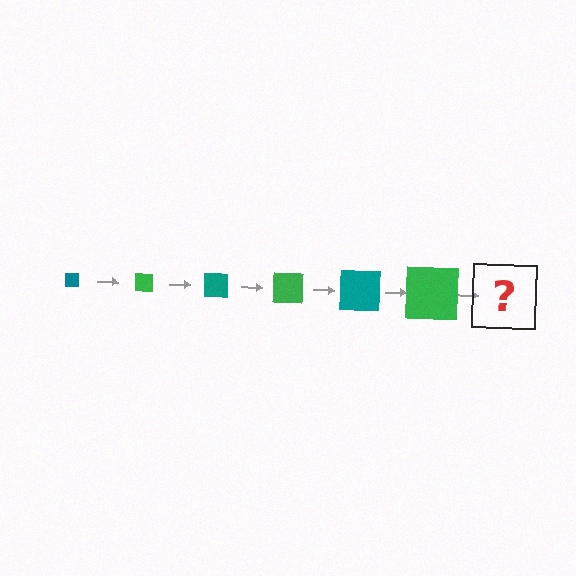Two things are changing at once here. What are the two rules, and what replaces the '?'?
The two rules are that the square grows larger each step and the color cycles through teal and green. The '?' should be a teal square, larger than the previous one.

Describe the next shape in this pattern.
It should be a teal square, larger than the previous one.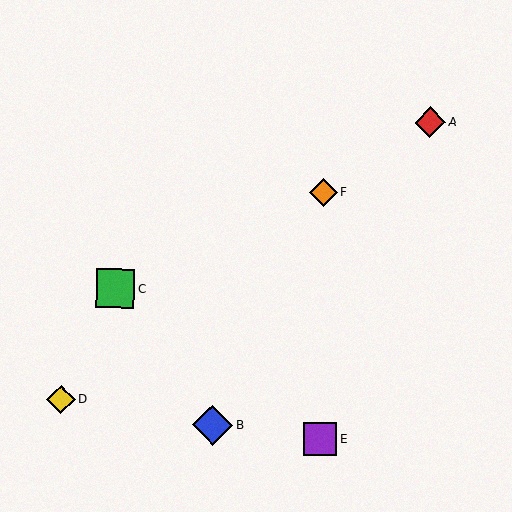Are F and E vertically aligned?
Yes, both are at x≈323.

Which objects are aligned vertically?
Objects E, F are aligned vertically.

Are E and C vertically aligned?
No, E is at x≈320 and C is at x≈115.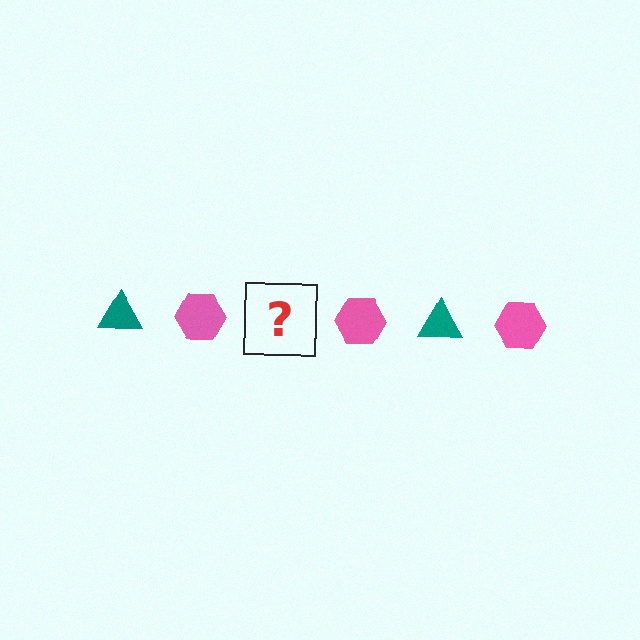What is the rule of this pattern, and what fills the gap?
The rule is that the pattern alternates between teal triangle and pink hexagon. The gap should be filled with a teal triangle.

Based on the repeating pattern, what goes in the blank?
The blank should be a teal triangle.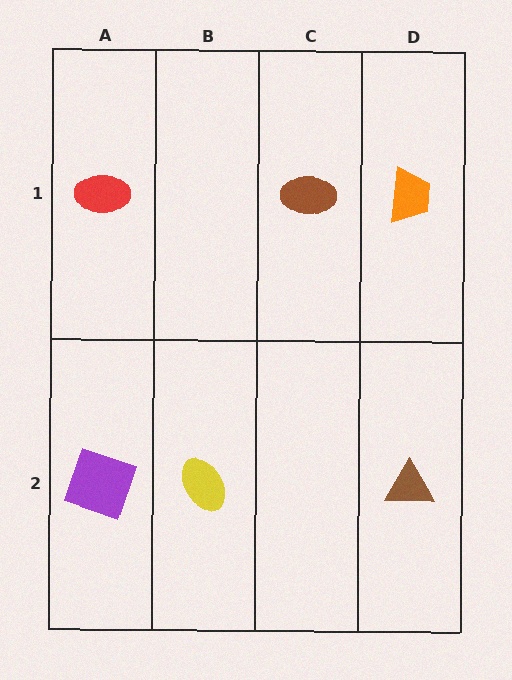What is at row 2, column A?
A purple square.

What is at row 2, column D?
A brown triangle.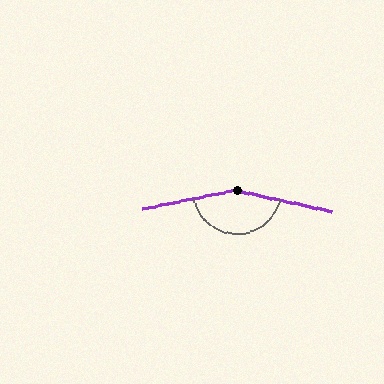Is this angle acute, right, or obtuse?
It is obtuse.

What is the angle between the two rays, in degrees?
Approximately 155 degrees.